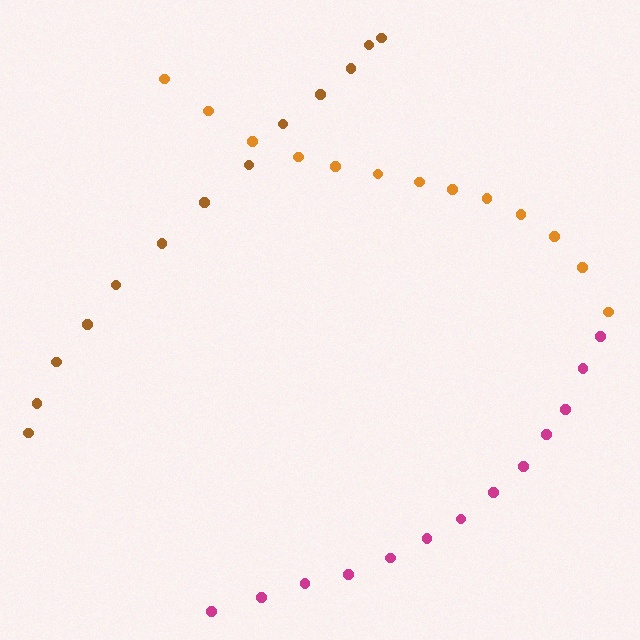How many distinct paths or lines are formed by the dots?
There are 3 distinct paths.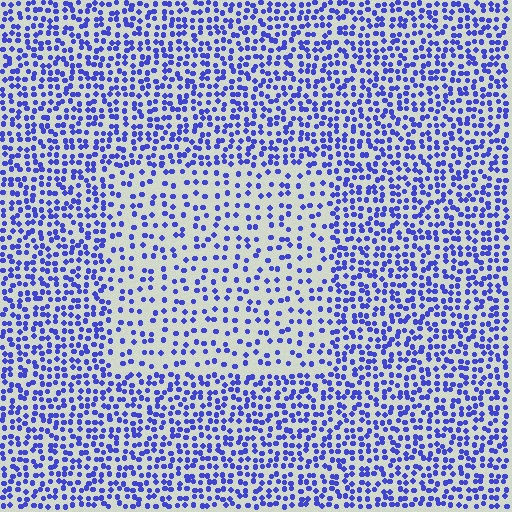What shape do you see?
I see a rectangle.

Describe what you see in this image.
The image contains small blue elements arranged at two different densities. A rectangle-shaped region is visible where the elements are less densely packed than the surrounding area.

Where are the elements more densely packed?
The elements are more densely packed outside the rectangle boundary.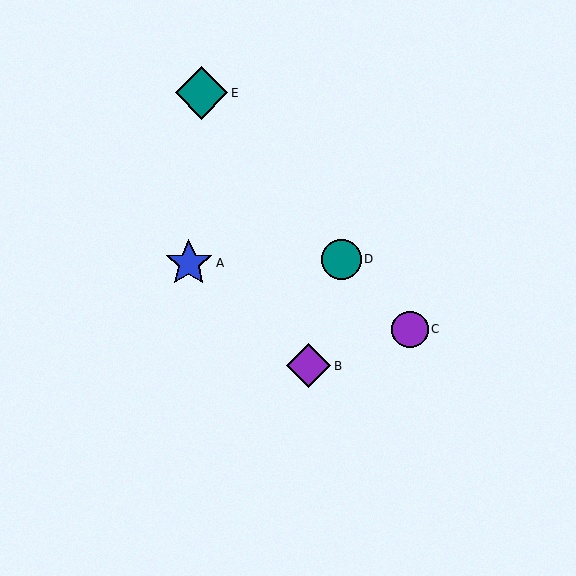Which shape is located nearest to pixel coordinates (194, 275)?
The blue star (labeled A) at (189, 263) is nearest to that location.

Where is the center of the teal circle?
The center of the teal circle is at (341, 259).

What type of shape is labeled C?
Shape C is a purple circle.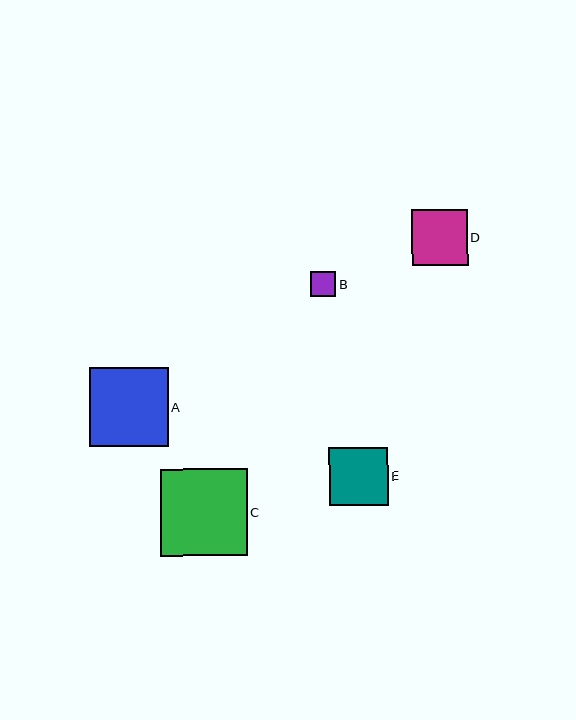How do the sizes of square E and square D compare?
Square E and square D are approximately the same size.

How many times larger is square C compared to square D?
Square C is approximately 1.6 times the size of square D.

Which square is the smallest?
Square B is the smallest with a size of approximately 25 pixels.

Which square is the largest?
Square C is the largest with a size of approximately 87 pixels.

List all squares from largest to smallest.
From largest to smallest: C, A, E, D, B.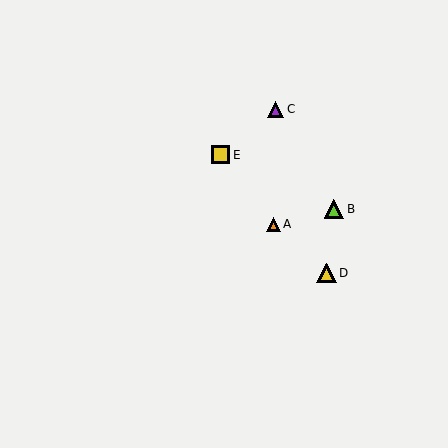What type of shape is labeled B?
Shape B is a lime triangle.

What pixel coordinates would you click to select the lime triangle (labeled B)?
Click at (334, 209) to select the lime triangle B.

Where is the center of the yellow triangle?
The center of the yellow triangle is at (327, 273).